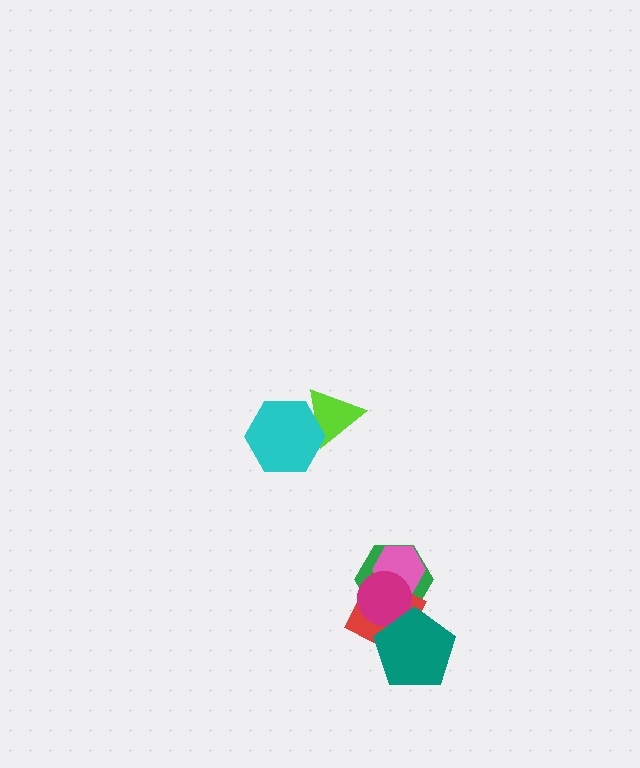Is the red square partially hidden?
Yes, it is partially covered by another shape.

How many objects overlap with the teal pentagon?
3 objects overlap with the teal pentagon.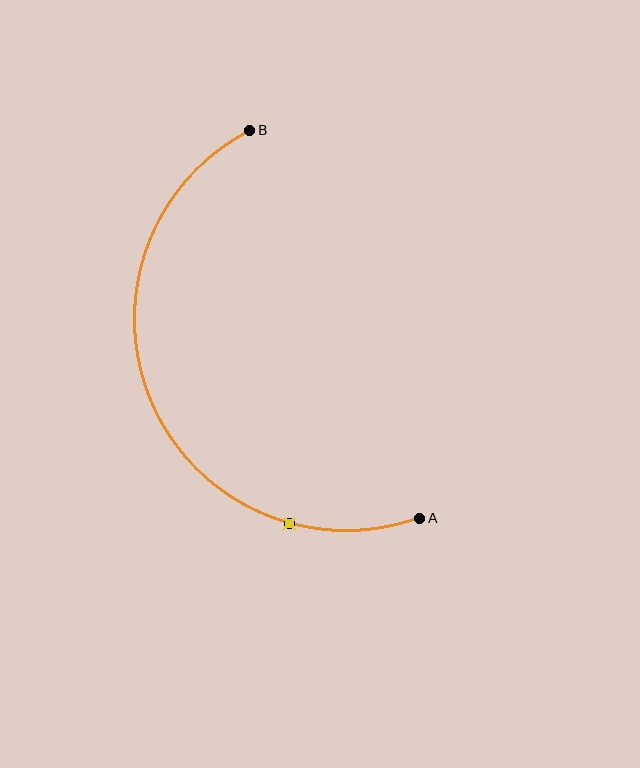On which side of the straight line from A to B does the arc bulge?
The arc bulges to the left of the straight line connecting A and B.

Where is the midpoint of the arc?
The arc midpoint is the point on the curve farthest from the straight line joining A and B. It sits to the left of that line.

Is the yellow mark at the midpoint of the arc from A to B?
No. The yellow mark lies on the arc but is closer to endpoint A. The arc midpoint would be at the point on the curve equidistant along the arc from both A and B.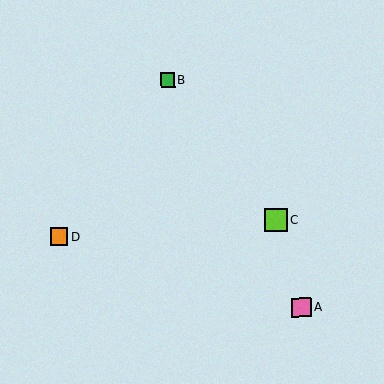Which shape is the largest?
The lime square (labeled C) is the largest.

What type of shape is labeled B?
Shape B is a green square.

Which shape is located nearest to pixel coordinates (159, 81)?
The green square (labeled B) at (168, 80) is nearest to that location.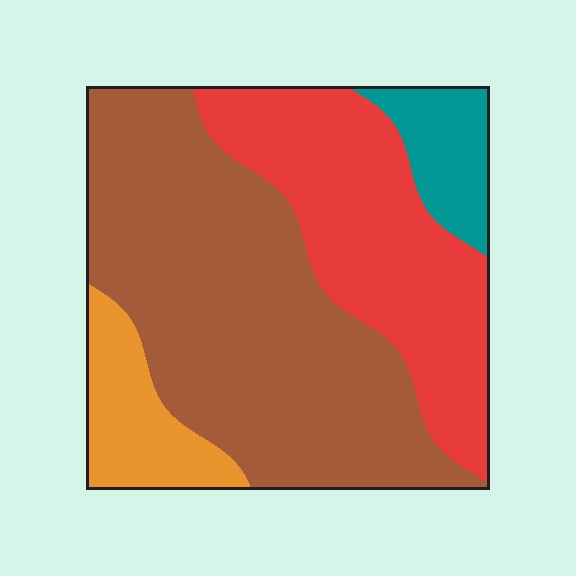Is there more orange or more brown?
Brown.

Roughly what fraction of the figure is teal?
Teal covers about 10% of the figure.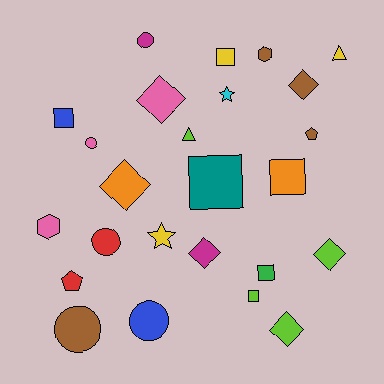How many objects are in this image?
There are 25 objects.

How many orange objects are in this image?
There are 2 orange objects.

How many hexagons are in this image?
There are 2 hexagons.